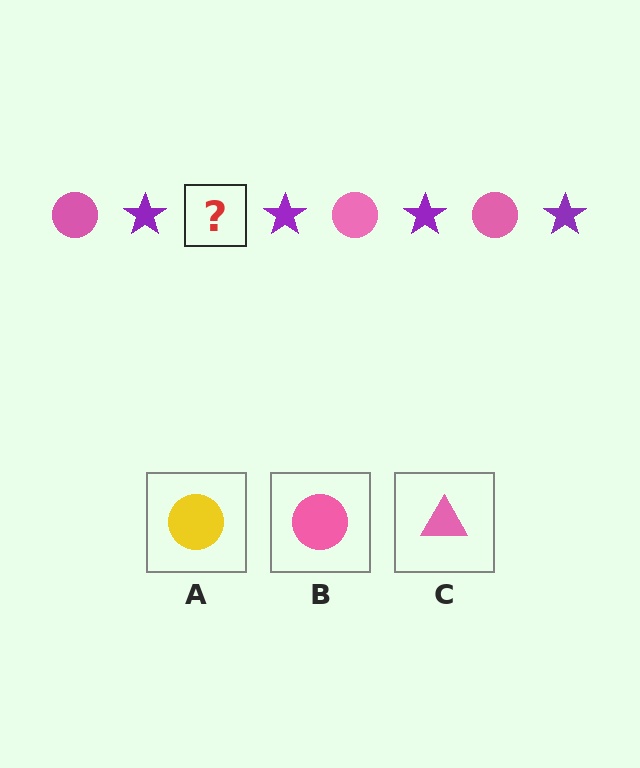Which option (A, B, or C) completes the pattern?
B.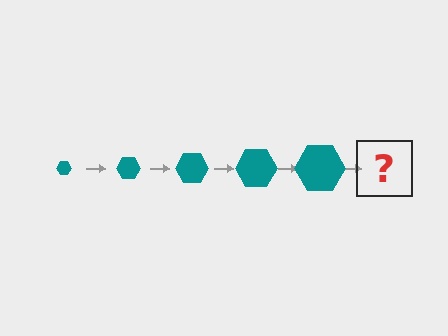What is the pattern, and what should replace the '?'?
The pattern is that the hexagon gets progressively larger each step. The '?' should be a teal hexagon, larger than the previous one.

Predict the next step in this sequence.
The next step is a teal hexagon, larger than the previous one.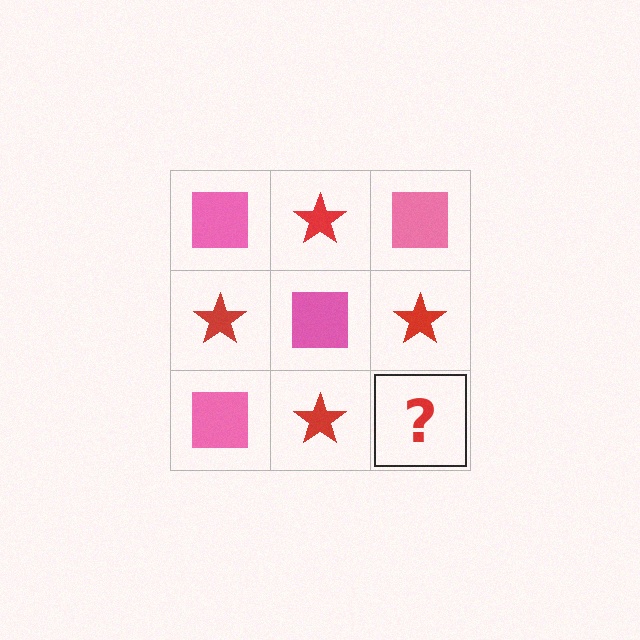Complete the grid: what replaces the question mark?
The question mark should be replaced with a pink square.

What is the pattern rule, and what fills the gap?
The rule is that it alternates pink square and red star in a checkerboard pattern. The gap should be filled with a pink square.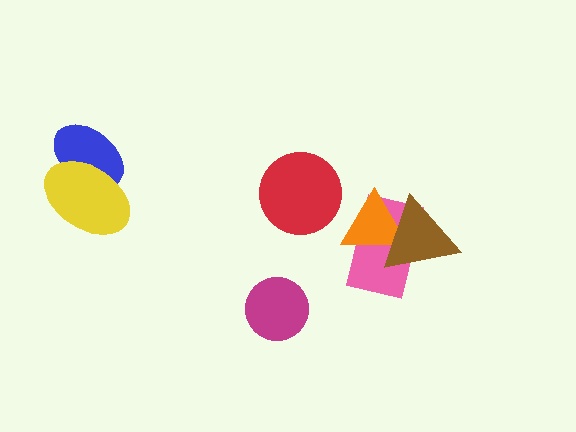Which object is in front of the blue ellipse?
The yellow ellipse is in front of the blue ellipse.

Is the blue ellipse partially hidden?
Yes, it is partially covered by another shape.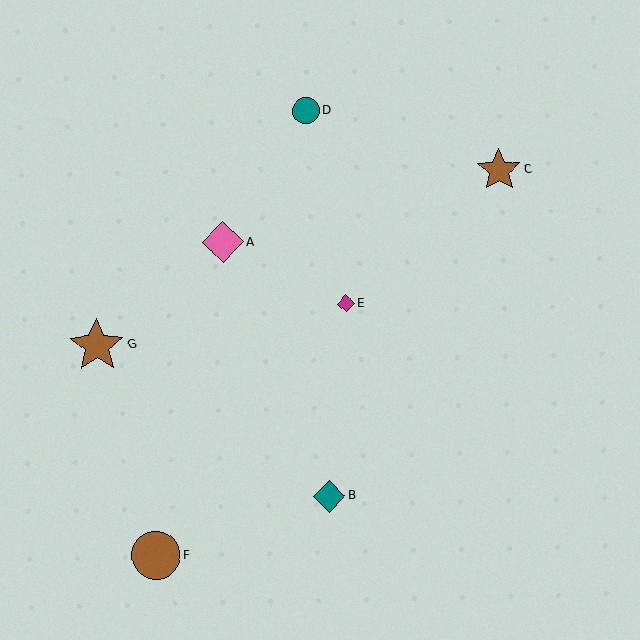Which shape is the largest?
The brown star (labeled G) is the largest.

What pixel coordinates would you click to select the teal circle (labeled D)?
Click at (306, 111) to select the teal circle D.